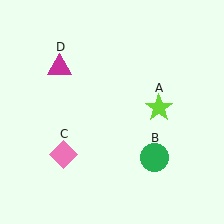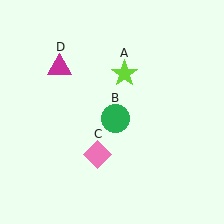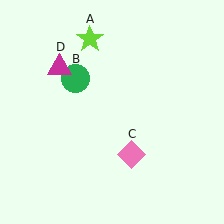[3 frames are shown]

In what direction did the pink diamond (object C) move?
The pink diamond (object C) moved right.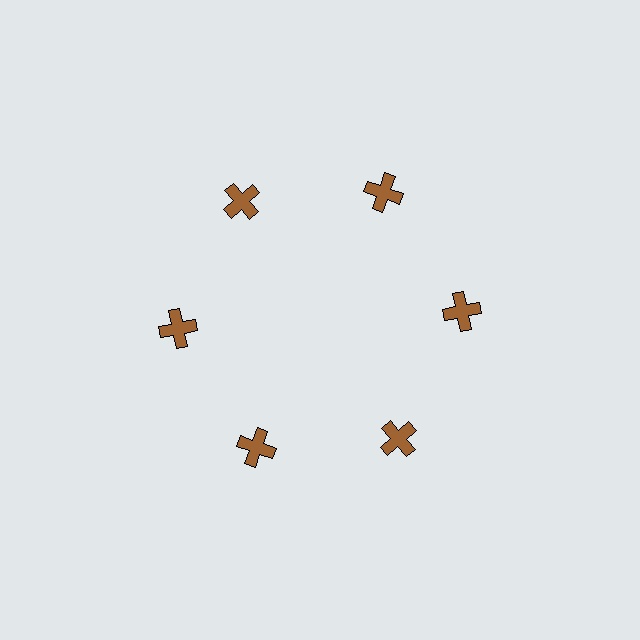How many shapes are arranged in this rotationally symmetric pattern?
There are 6 shapes, arranged in 6 groups of 1.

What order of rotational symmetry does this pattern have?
This pattern has 6-fold rotational symmetry.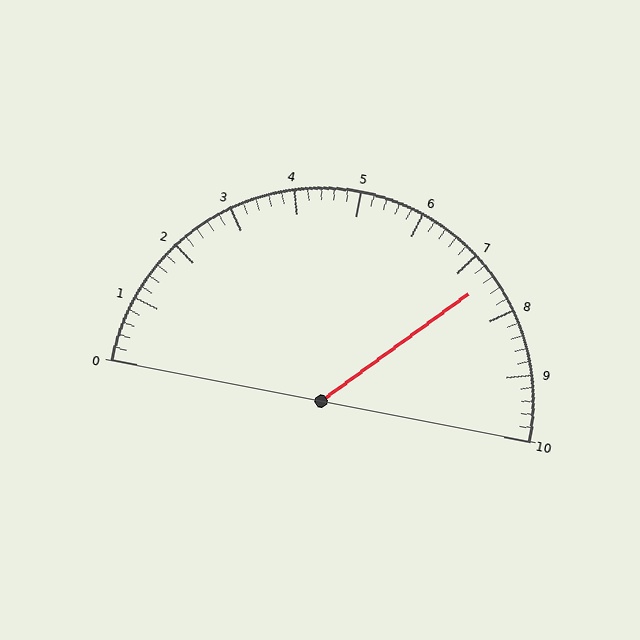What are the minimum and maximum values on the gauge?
The gauge ranges from 0 to 10.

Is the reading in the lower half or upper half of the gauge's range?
The reading is in the upper half of the range (0 to 10).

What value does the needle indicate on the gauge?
The needle indicates approximately 7.4.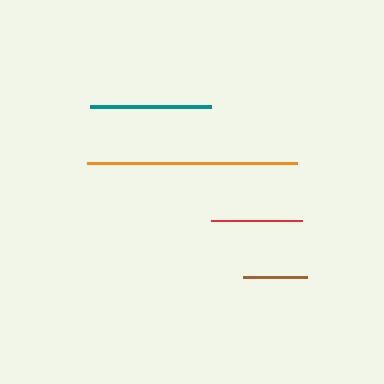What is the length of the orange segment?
The orange segment is approximately 211 pixels long.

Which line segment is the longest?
The orange line is the longest at approximately 211 pixels.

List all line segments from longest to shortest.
From longest to shortest: orange, teal, red, brown.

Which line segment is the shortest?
The brown line is the shortest at approximately 64 pixels.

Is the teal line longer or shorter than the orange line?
The orange line is longer than the teal line.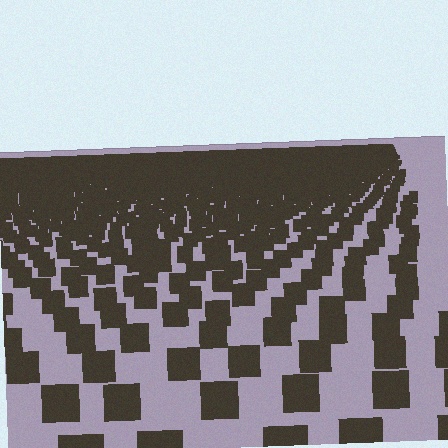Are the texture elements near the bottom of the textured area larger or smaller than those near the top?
Larger. Near the bottom, elements are closer to the viewer and appear at a bigger on-screen size.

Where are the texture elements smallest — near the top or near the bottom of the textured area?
Near the top.